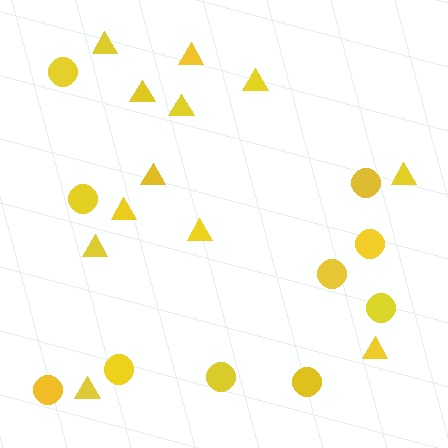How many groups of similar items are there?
There are 2 groups: one group of circles (10) and one group of triangles (12).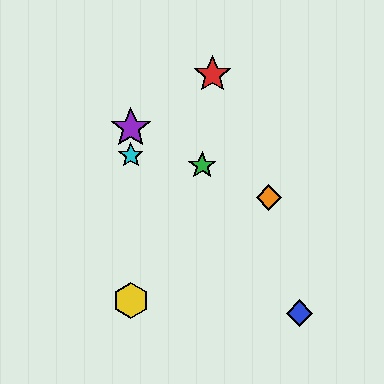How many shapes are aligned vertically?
3 shapes (the yellow hexagon, the purple star, the cyan star) are aligned vertically.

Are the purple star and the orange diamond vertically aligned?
No, the purple star is at x≈131 and the orange diamond is at x≈269.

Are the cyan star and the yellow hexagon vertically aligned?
Yes, both are at x≈131.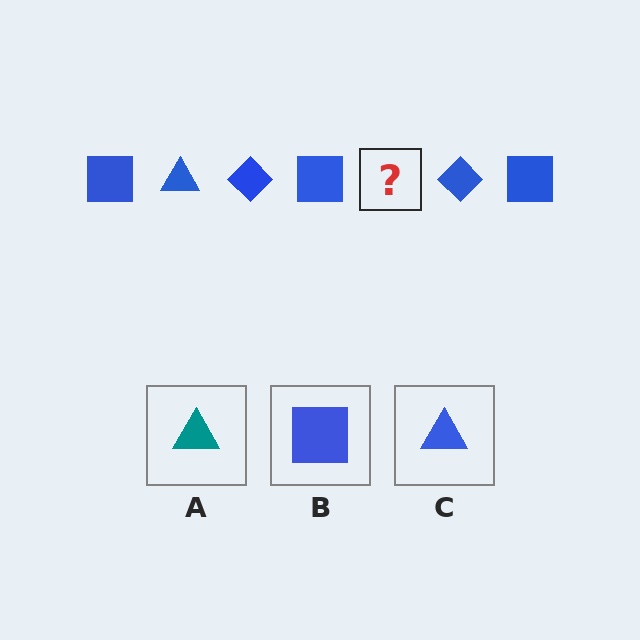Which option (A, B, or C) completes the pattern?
C.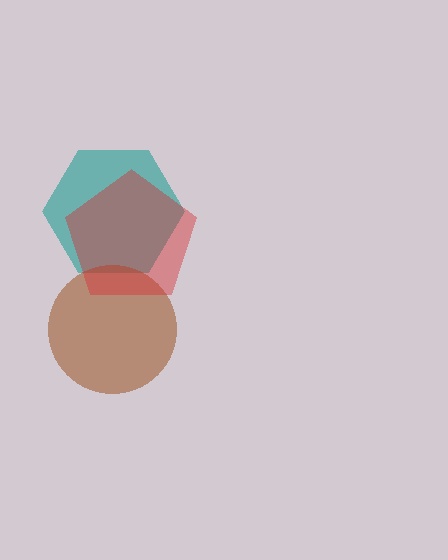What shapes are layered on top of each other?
The layered shapes are: a teal hexagon, a brown circle, a red pentagon.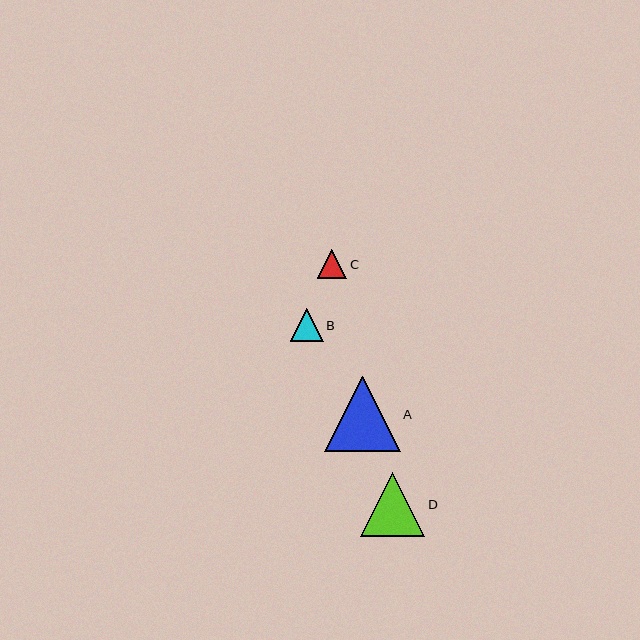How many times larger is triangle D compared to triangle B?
Triangle D is approximately 2.0 times the size of triangle B.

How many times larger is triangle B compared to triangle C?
Triangle B is approximately 1.1 times the size of triangle C.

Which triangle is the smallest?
Triangle C is the smallest with a size of approximately 30 pixels.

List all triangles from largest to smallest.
From largest to smallest: A, D, B, C.